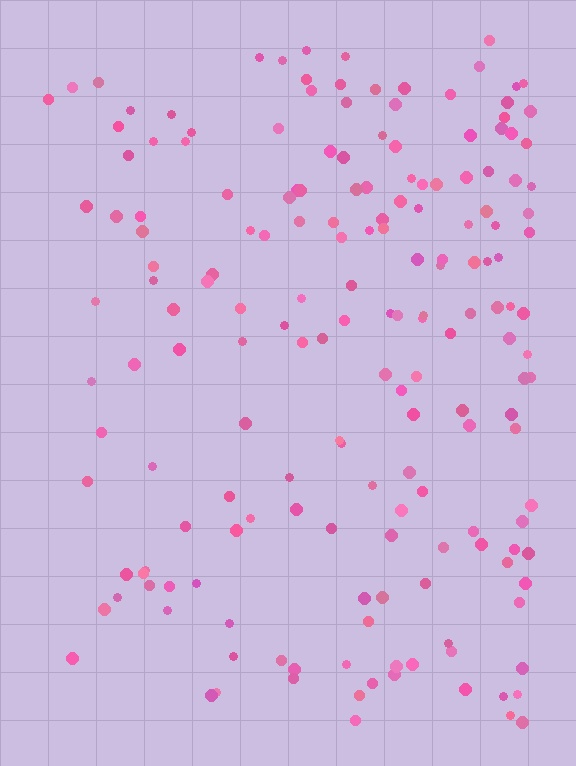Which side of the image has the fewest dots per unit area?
The left.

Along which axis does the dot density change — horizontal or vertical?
Horizontal.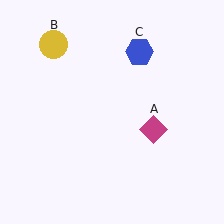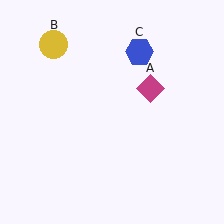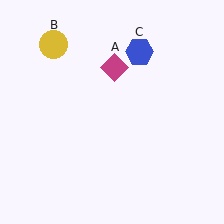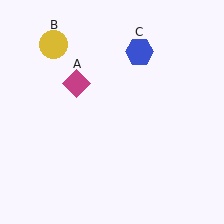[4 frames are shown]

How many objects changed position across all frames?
1 object changed position: magenta diamond (object A).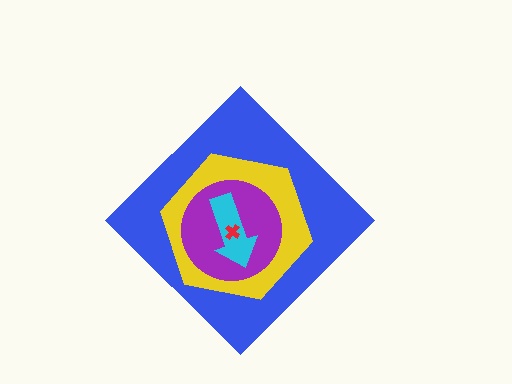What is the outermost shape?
The blue diamond.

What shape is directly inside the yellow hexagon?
The purple circle.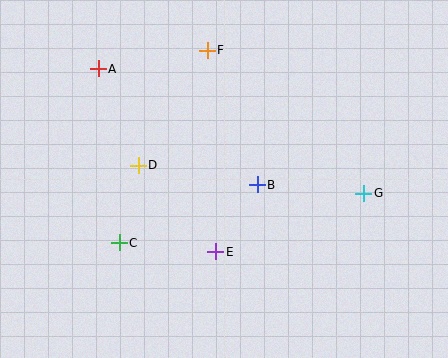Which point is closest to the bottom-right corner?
Point G is closest to the bottom-right corner.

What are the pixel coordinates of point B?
Point B is at (257, 185).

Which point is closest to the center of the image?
Point B at (257, 185) is closest to the center.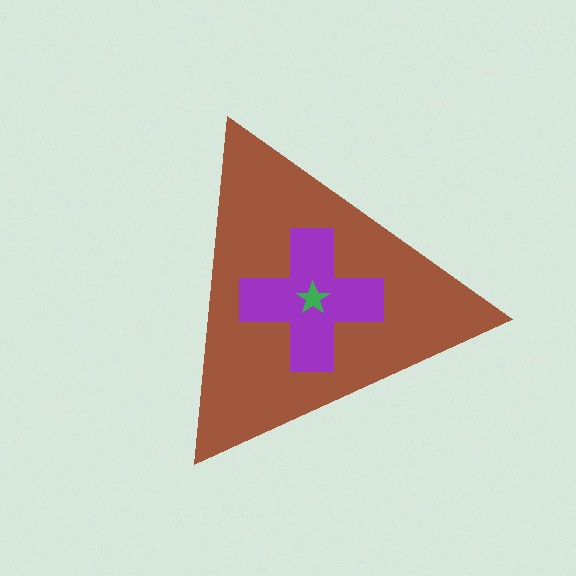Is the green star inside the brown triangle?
Yes.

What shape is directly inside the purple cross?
The green star.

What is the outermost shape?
The brown triangle.